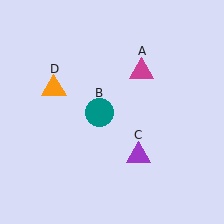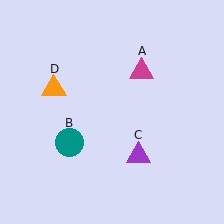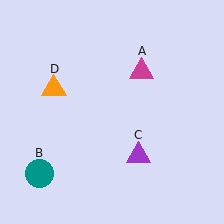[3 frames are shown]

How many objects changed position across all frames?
1 object changed position: teal circle (object B).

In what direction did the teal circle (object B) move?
The teal circle (object B) moved down and to the left.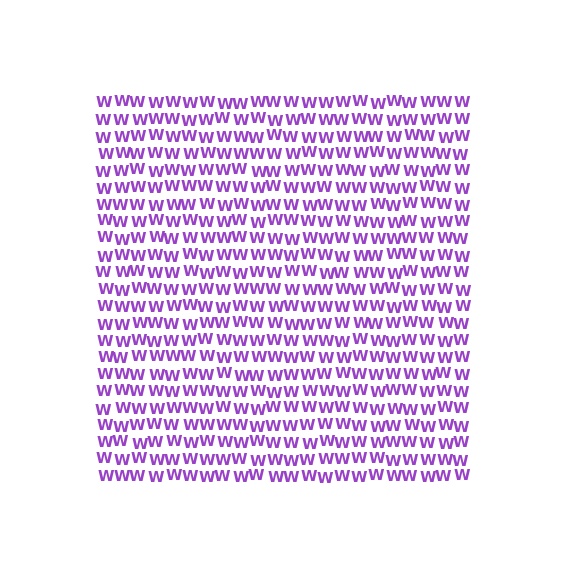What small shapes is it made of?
It is made of small letter W's.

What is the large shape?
The large shape is a square.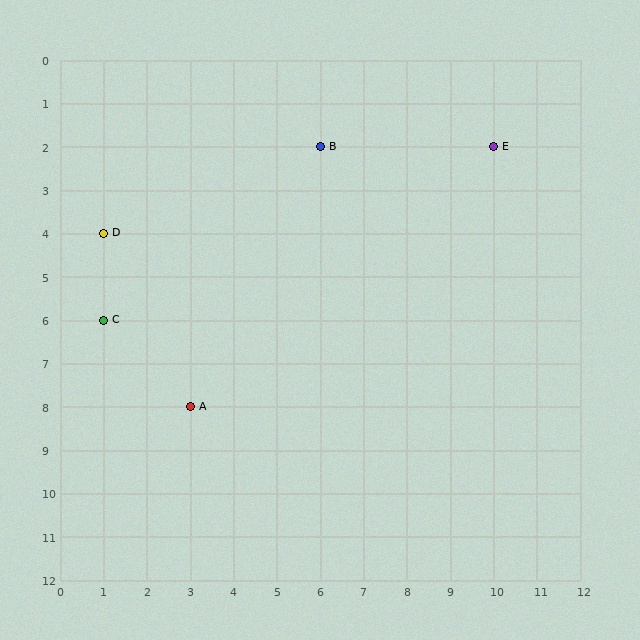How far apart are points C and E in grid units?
Points C and E are 9 columns and 4 rows apart (about 9.8 grid units diagonally).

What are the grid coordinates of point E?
Point E is at grid coordinates (10, 2).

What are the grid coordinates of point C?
Point C is at grid coordinates (1, 6).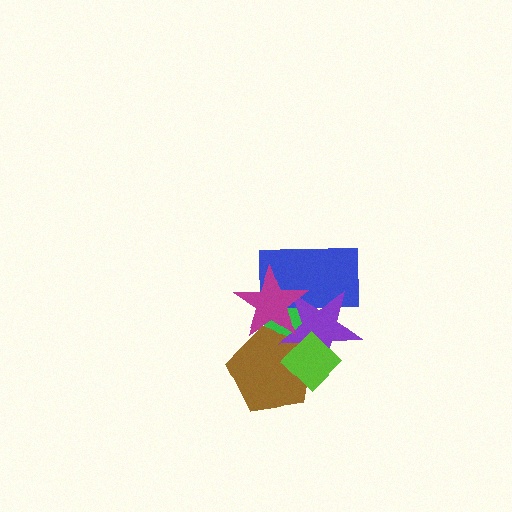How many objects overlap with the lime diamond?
3 objects overlap with the lime diamond.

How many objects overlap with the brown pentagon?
4 objects overlap with the brown pentagon.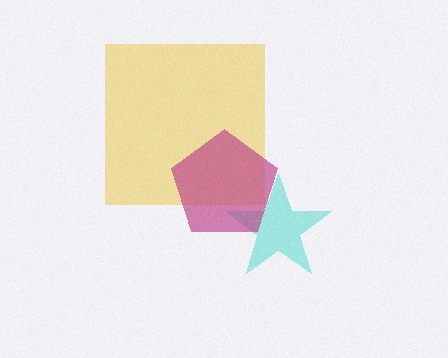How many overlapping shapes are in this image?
There are 3 overlapping shapes in the image.